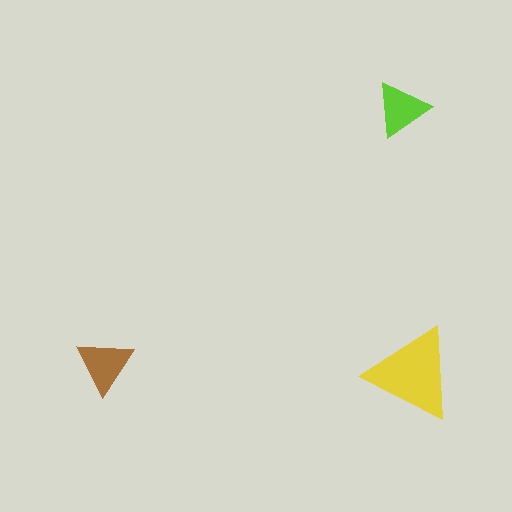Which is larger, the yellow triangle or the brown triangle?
The yellow one.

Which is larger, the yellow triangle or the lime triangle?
The yellow one.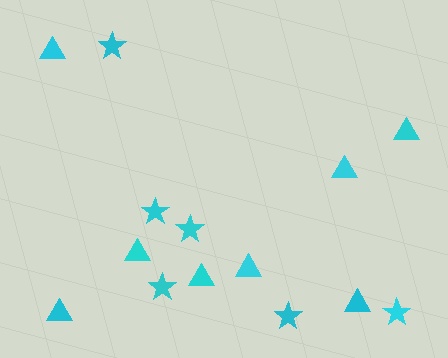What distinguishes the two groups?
There are 2 groups: one group of stars (6) and one group of triangles (8).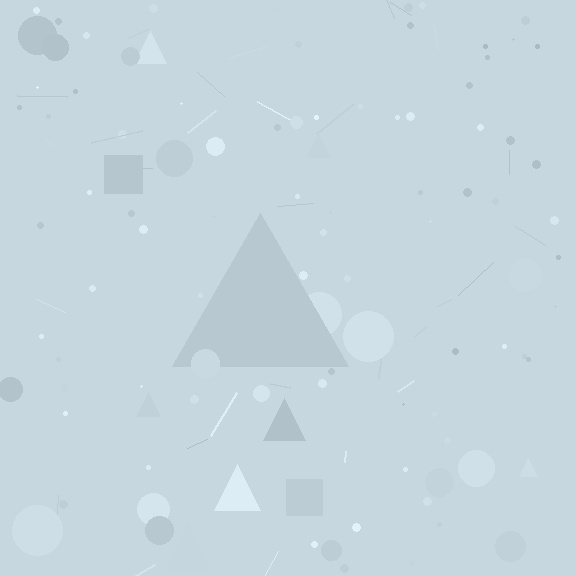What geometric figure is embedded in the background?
A triangle is embedded in the background.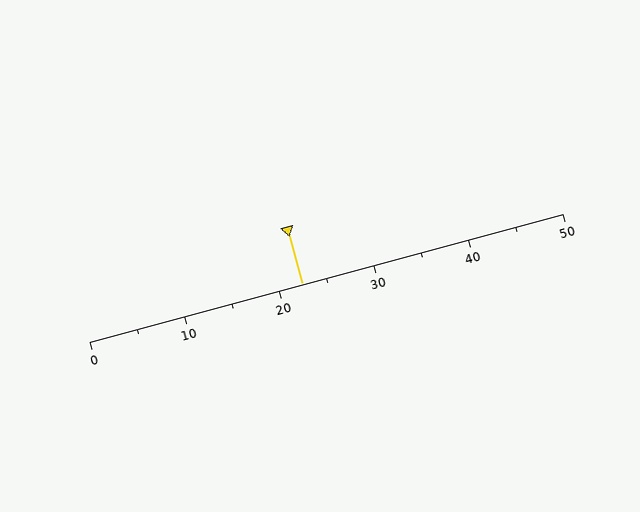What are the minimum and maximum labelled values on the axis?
The axis runs from 0 to 50.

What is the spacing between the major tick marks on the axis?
The major ticks are spaced 10 apart.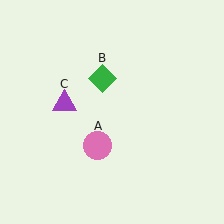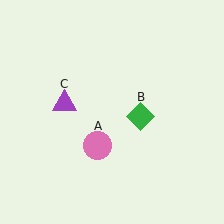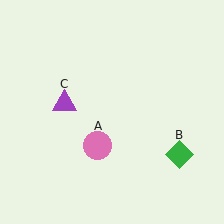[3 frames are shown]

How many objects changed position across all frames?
1 object changed position: green diamond (object B).